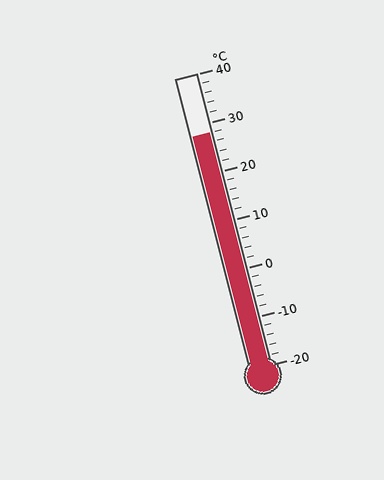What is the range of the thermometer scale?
The thermometer scale ranges from -20°C to 40°C.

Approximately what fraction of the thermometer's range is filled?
The thermometer is filled to approximately 80% of its range.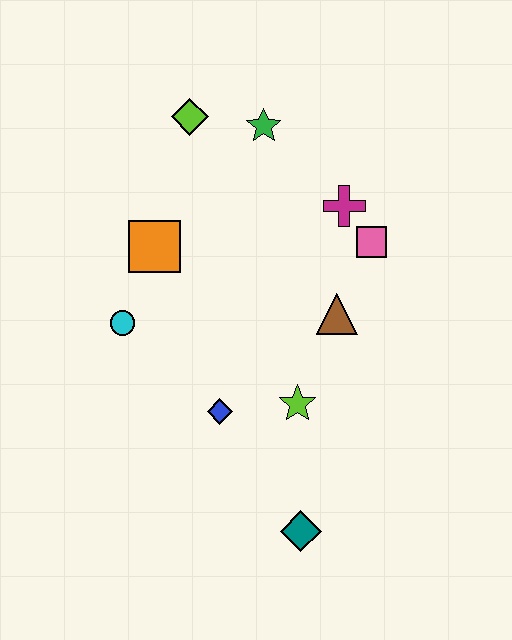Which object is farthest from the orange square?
The teal diamond is farthest from the orange square.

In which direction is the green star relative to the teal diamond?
The green star is above the teal diamond.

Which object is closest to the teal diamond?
The lime star is closest to the teal diamond.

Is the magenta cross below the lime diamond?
Yes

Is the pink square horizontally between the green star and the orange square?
No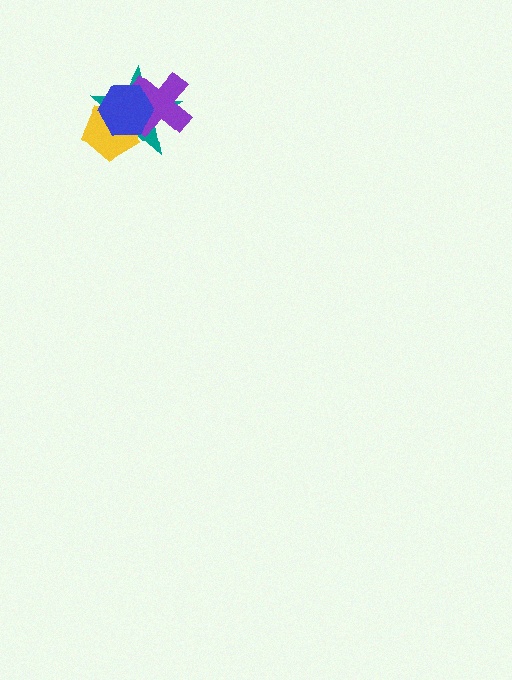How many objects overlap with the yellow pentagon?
3 objects overlap with the yellow pentagon.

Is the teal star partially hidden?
Yes, it is partially covered by another shape.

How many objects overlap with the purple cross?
3 objects overlap with the purple cross.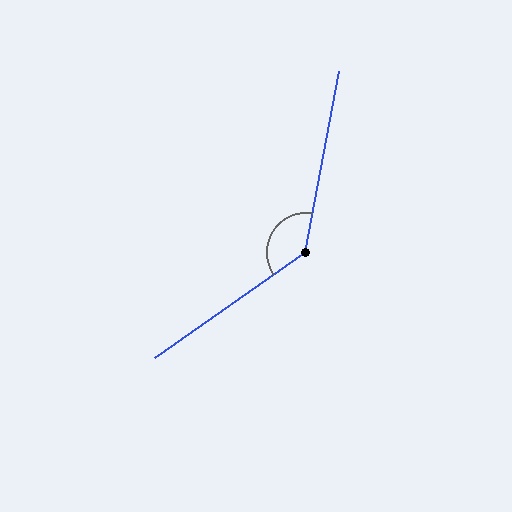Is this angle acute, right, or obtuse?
It is obtuse.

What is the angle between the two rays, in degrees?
Approximately 135 degrees.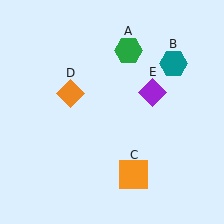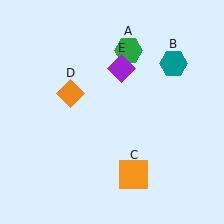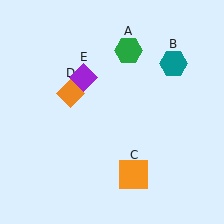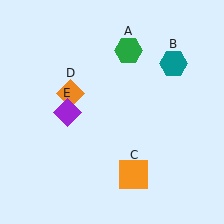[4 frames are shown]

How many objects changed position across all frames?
1 object changed position: purple diamond (object E).